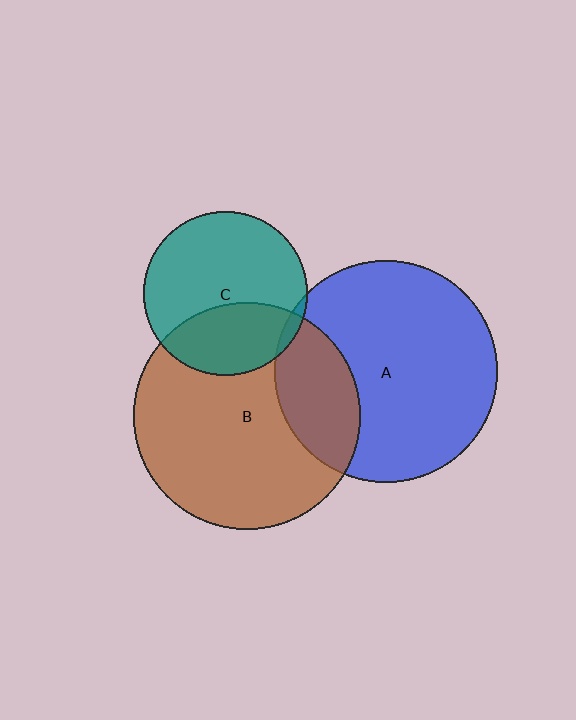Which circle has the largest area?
Circle B (brown).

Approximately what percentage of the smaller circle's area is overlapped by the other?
Approximately 35%.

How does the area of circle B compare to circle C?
Approximately 1.9 times.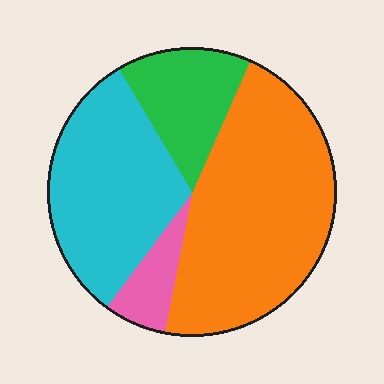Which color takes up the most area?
Orange, at roughly 45%.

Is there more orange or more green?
Orange.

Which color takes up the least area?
Pink, at roughly 5%.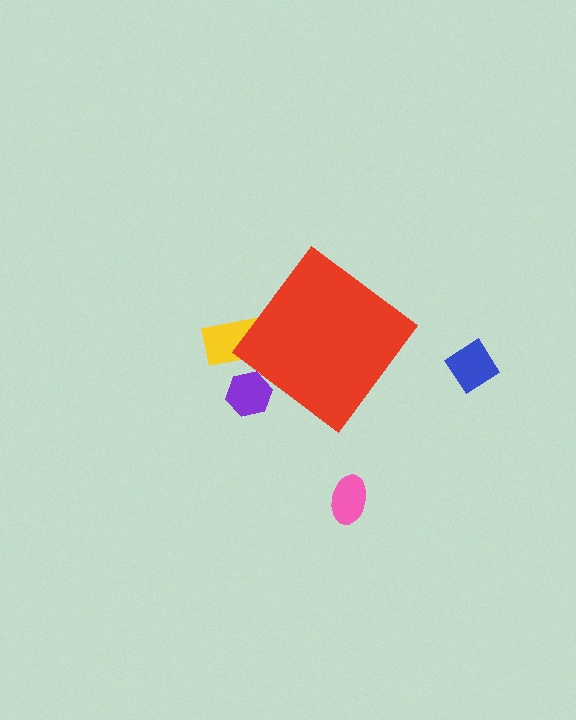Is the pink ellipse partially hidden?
No, the pink ellipse is fully visible.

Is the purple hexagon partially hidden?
Yes, the purple hexagon is partially hidden behind the red diamond.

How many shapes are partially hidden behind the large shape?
2 shapes are partially hidden.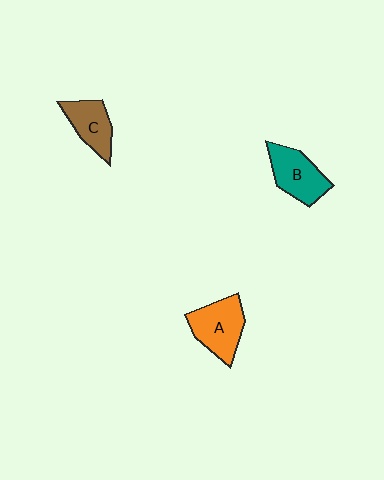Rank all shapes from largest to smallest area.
From largest to smallest: A (orange), B (teal), C (brown).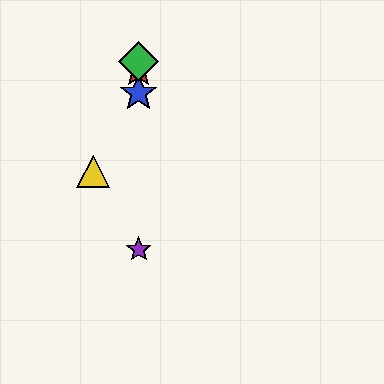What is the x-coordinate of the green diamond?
The green diamond is at x≈139.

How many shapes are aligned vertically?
4 shapes (the red star, the blue star, the green diamond, the purple star) are aligned vertically.